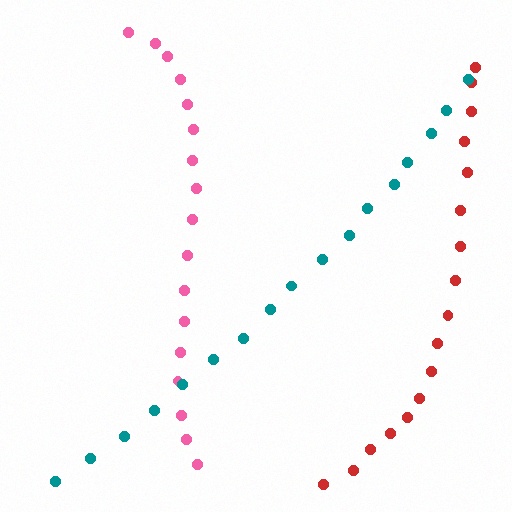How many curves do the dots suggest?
There are 3 distinct paths.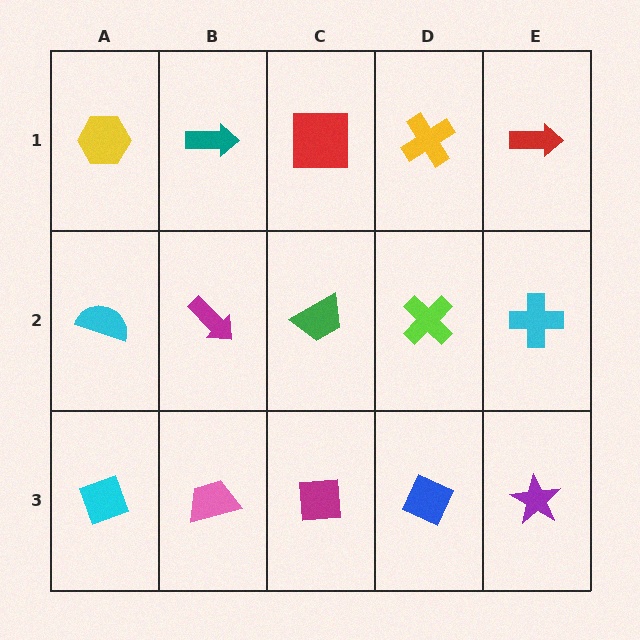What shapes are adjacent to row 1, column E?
A cyan cross (row 2, column E), a yellow cross (row 1, column D).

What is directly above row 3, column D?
A lime cross.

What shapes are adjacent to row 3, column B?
A magenta arrow (row 2, column B), a cyan diamond (row 3, column A), a magenta square (row 3, column C).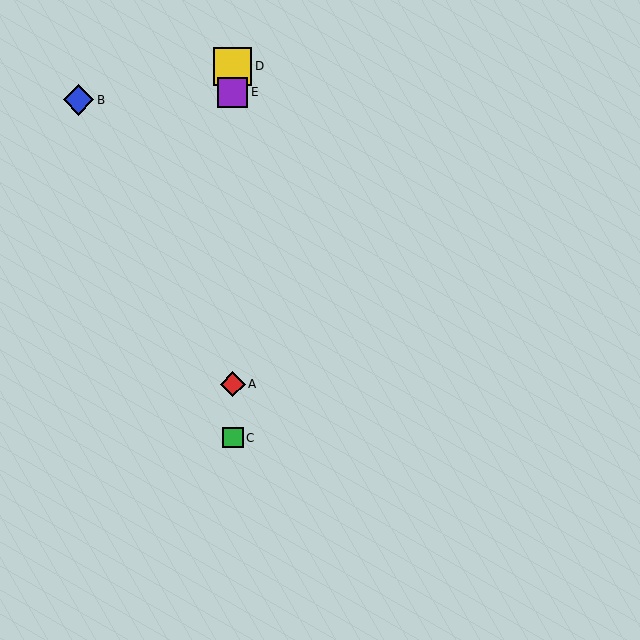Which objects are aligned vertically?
Objects A, C, D, E are aligned vertically.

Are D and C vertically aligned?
Yes, both are at x≈233.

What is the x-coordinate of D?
Object D is at x≈233.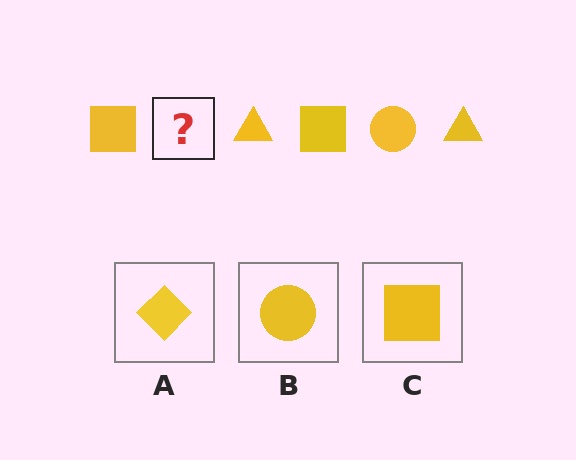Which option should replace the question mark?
Option B.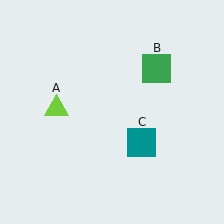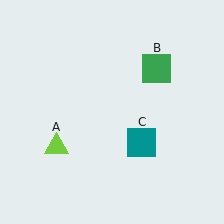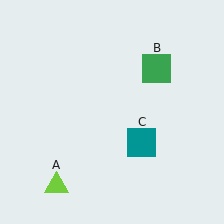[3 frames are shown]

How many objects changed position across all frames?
1 object changed position: lime triangle (object A).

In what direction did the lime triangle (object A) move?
The lime triangle (object A) moved down.